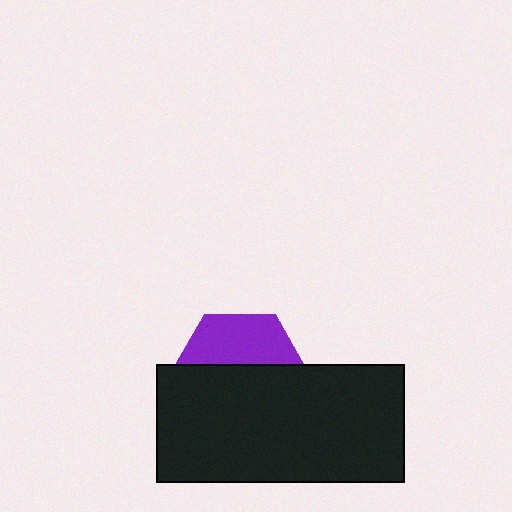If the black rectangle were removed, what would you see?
You would see the complete purple hexagon.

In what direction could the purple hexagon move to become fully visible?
The purple hexagon could move up. That would shift it out from behind the black rectangle entirely.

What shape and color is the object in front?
The object in front is a black rectangle.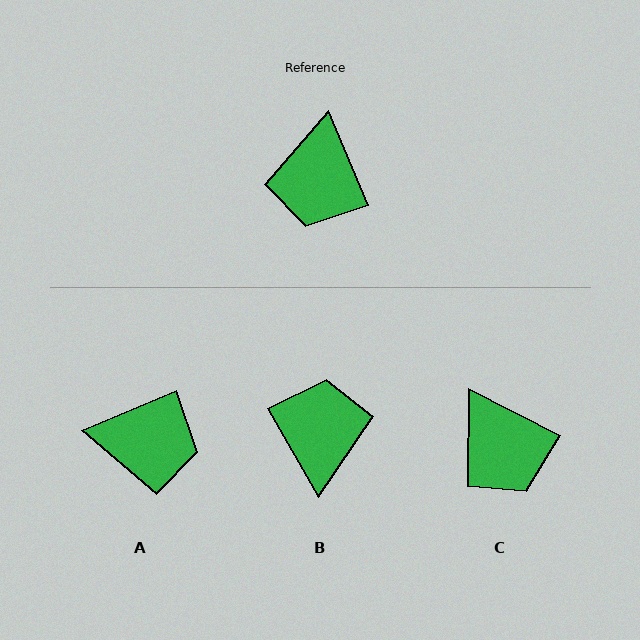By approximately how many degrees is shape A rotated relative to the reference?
Approximately 91 degrees counter-clockwise.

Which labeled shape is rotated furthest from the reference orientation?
B, about 173 degrees away.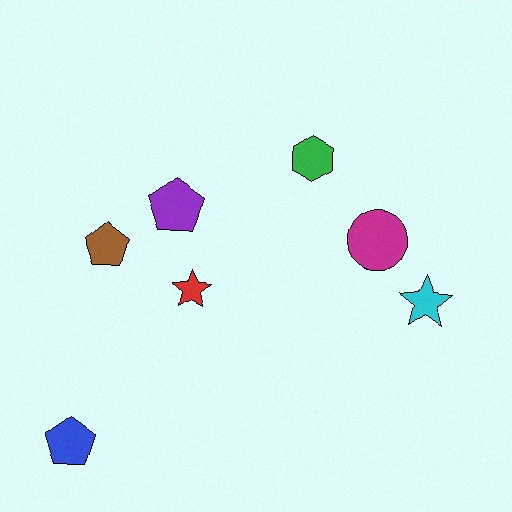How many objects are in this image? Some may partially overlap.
There are 7 objects.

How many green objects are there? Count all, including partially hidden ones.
There is 1 green object.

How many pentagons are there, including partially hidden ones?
There are 3 pentagons.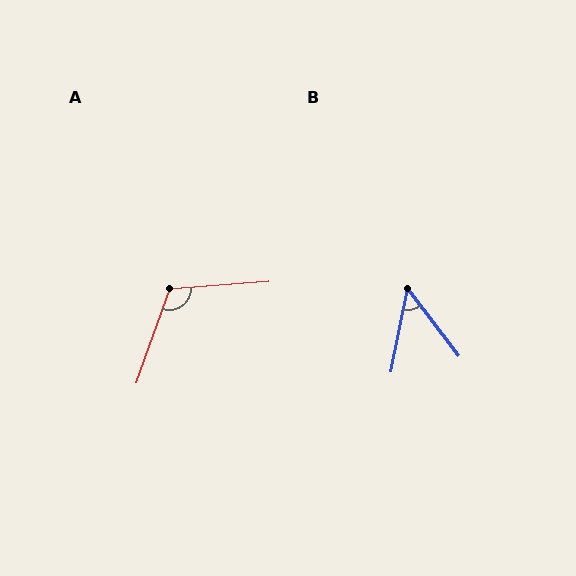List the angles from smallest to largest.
B (49°), A (114°).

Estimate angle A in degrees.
Approximately 114 degrees.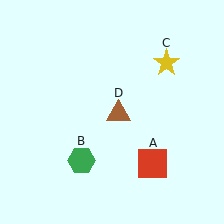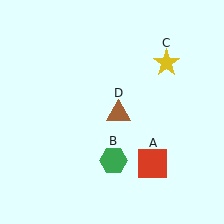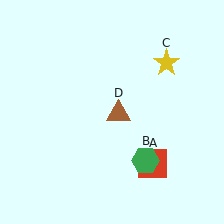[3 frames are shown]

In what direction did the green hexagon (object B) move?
The green hexagon (object B) moved right.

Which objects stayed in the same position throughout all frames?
Red square (object A) and yellow star (object C) and brown triangle (object D) remained stationary.